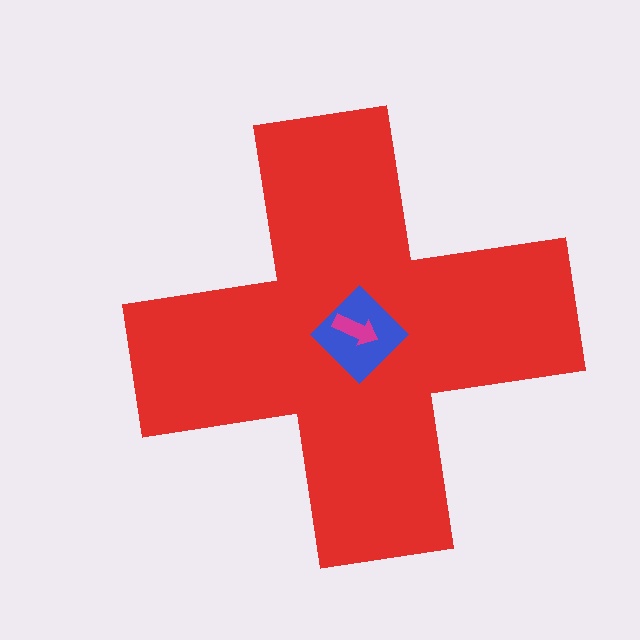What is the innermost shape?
The magenta arrow.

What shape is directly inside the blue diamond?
The magenta arrow.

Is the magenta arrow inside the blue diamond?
Yes.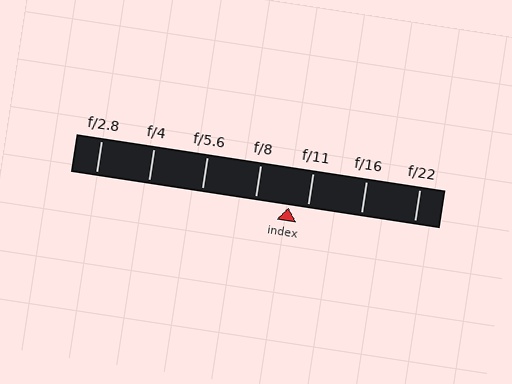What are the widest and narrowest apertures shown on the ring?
The widest aperture shown is f/2.8 and the narrowest is f/22.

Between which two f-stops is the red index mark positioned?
The index mark is between f/8 and f/11.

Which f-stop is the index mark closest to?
The index mark is closest to f/11.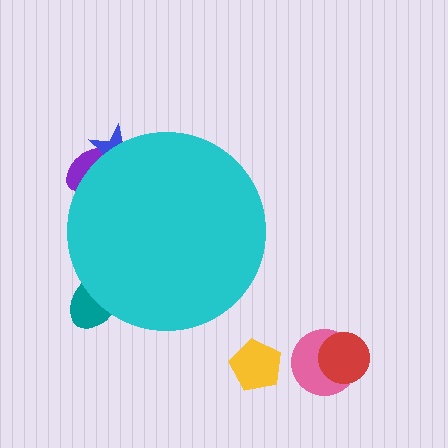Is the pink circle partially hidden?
No, the pink circle is fully visible.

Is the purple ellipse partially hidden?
Yes, the purple ellipse is partially hidden behind the cyan circle.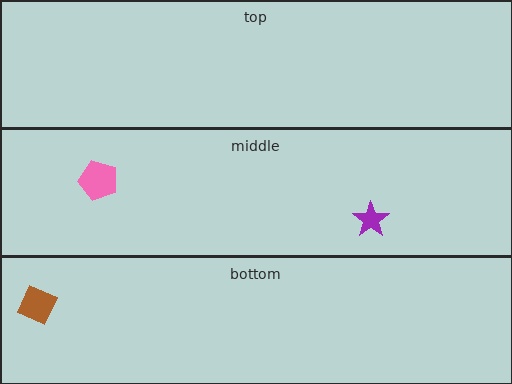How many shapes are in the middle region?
2.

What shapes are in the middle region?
The pink pentagon, the purple star.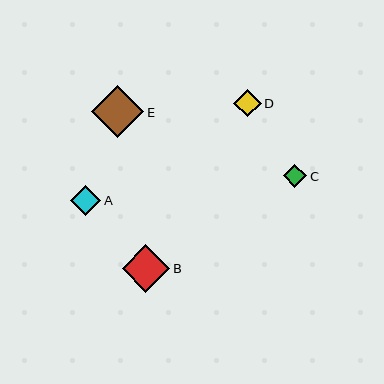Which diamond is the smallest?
Diamond C is the smallest with a size of approximately 24 pixels.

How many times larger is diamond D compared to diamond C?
Diamond D is approximately 1.1 times the size of diamond C.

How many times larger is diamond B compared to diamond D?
Diamond B is approximately 1.7 times the size of diamond D.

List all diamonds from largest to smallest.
From largest to smallest: E, B, A, D, C.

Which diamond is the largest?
Diamond E is the largest with a size of approximately 52 pixels.